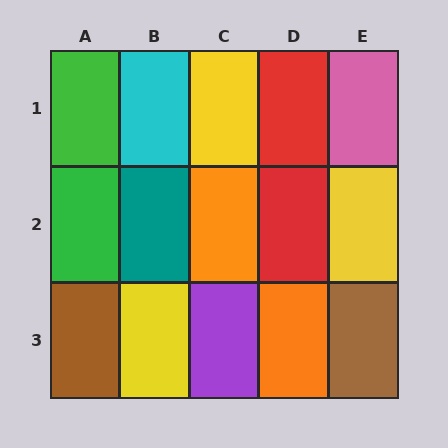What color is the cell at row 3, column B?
Yellow.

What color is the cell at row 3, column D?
Orange.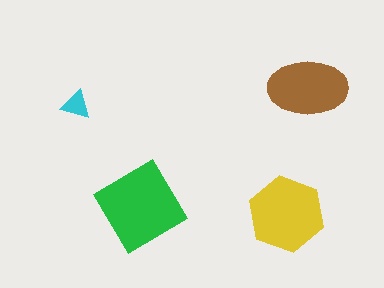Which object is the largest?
The green diamond.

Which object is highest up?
The brown ellipse is topmost.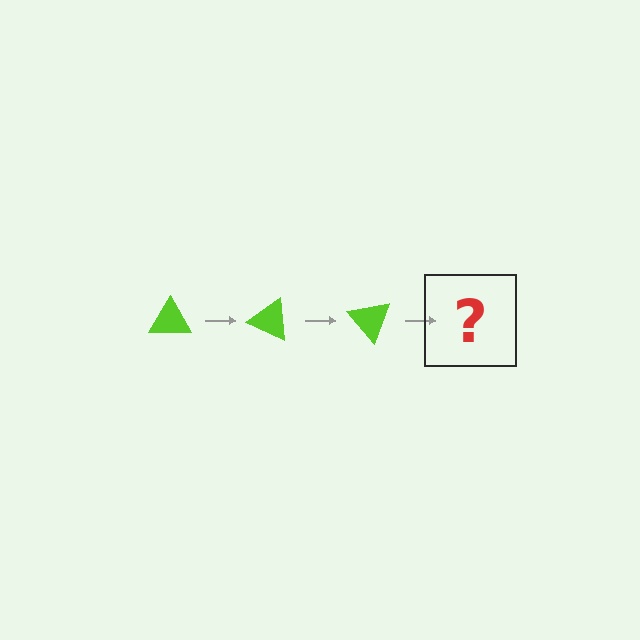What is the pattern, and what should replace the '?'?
The pattern is that the triangle rotates 25 degrees each step. The '?' should be a lime triangle rotated 75 degrees.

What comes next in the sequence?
The next element should be a lime triangle rotated 75 degrees.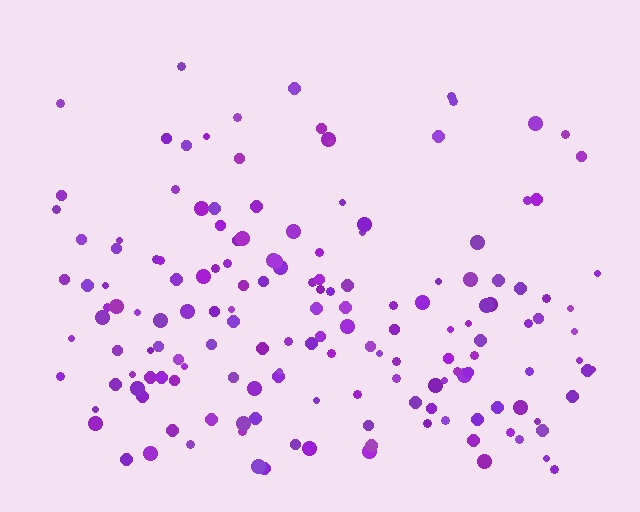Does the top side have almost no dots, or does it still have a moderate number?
Still a moderate number, just noticeably fewer than the bottom.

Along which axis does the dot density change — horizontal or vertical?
Vertical.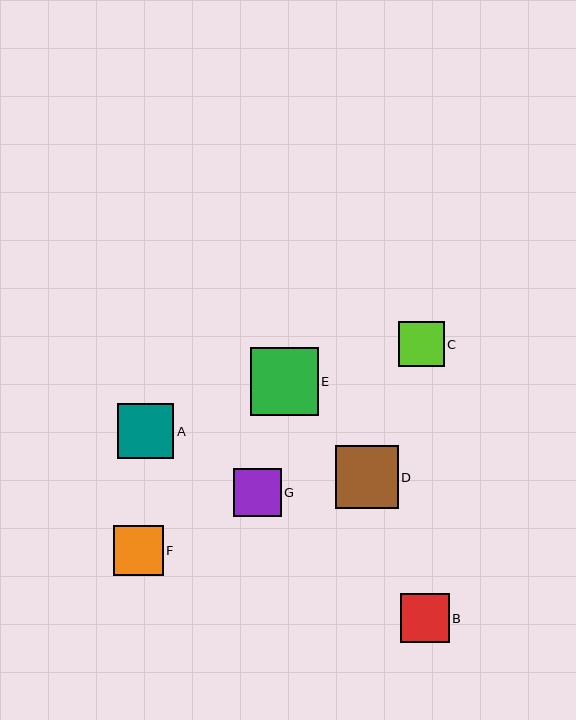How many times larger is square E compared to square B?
Square E is approximately 1.4 times the size of square B.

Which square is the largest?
Square E is the largest with a size of approximately 68 pixels.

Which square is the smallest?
Square C is the smallest with a size of approximately 46 pixels.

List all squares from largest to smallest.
From largest to smallest: E, D, A, F, B, G, C.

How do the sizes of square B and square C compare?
Square B and square C are approximately the same size.